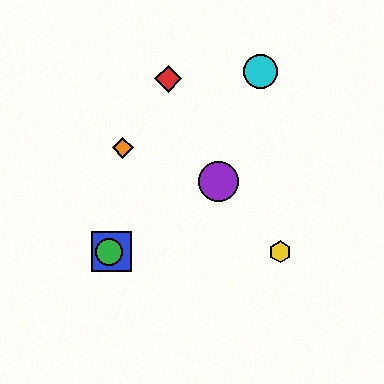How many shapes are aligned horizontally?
3 shapes (the blue square, the green circle, the yellow hexagon) are aligned horizontally.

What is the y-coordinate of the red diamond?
The red diamond is at y≈79.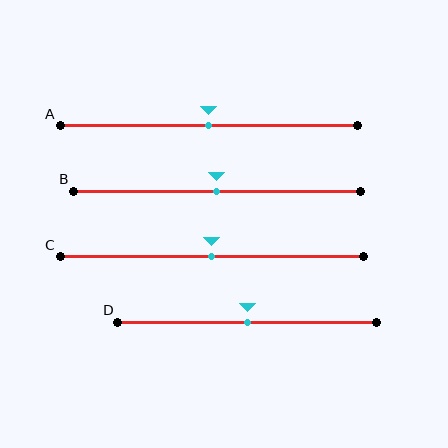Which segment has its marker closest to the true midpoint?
Segment A has its marker closest to the true midpoint.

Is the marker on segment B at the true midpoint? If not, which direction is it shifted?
Yes, the marker on segment B is at the true midpoint.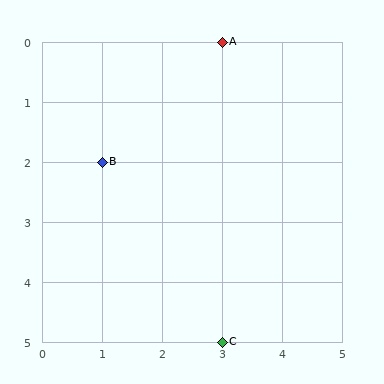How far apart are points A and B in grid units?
Points A and B are 2 columns and 2 rows apart (about 2.8 grid units diagonally).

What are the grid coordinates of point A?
Point A is at grid coordinates (3, 0).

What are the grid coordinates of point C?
Point C is at grid coordinates (3, 5).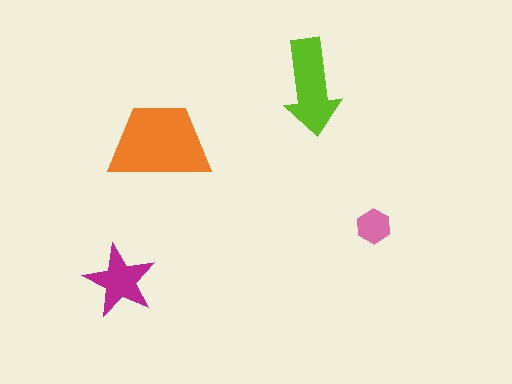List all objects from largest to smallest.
The orange trapezoid, the lime arrow, the magenta star, the pink hexagon.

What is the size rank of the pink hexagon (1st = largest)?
4th.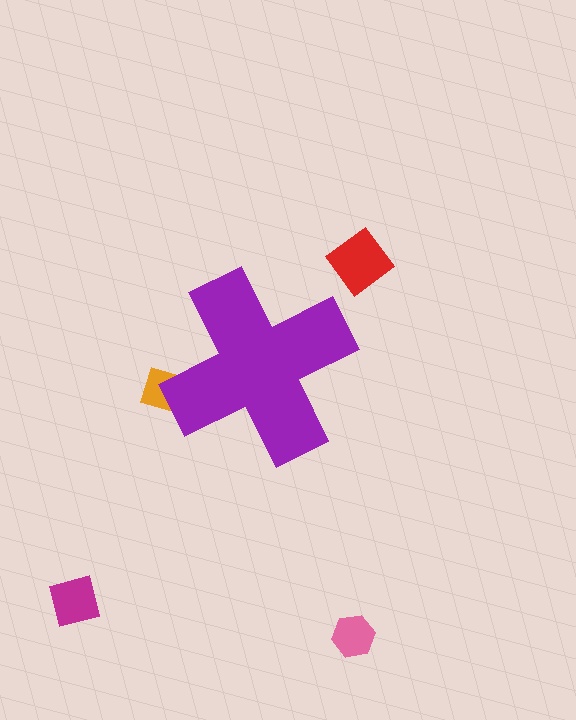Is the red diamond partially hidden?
No, the red diamond is fully visible.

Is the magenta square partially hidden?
No, the magenta square is fully visible.